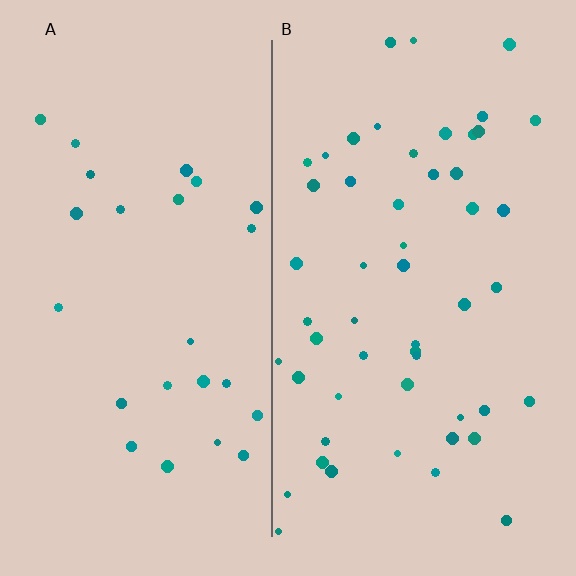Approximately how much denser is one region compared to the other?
Approximately 2.1× — region B over region A.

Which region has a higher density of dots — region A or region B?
B (the right).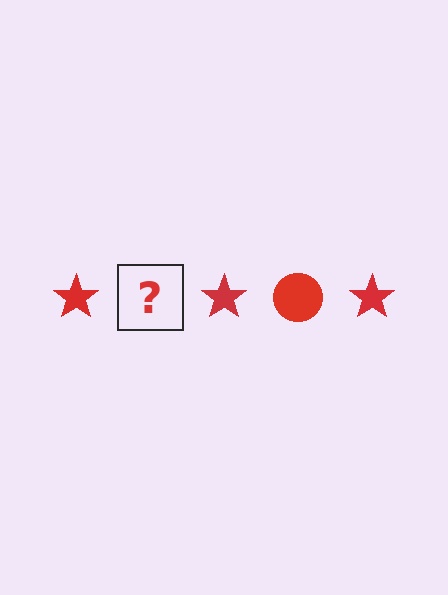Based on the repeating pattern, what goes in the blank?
The blank should be a red circle.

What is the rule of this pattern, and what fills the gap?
The rule is that the pattern cycles through star, circle shapes in red. The gap should be filled with a red circle.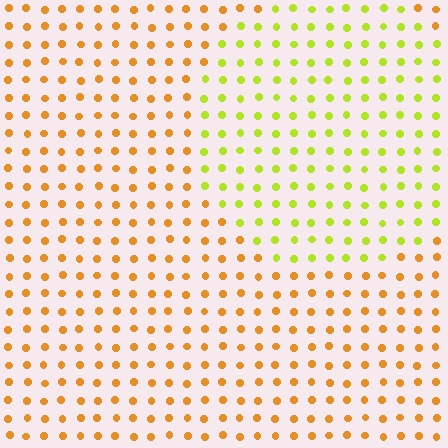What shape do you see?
I see a circle.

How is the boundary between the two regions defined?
The boundary is defined purely by a slight shift in hue (about 44 degrees). Spacing, size, and orientation are identical on both sides.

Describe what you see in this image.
The image is filled with small orange elements in a uniform arrangement. A circle-shaped region is visible where the elements are tinted to a slightly different hue, forming a subtle color boundary.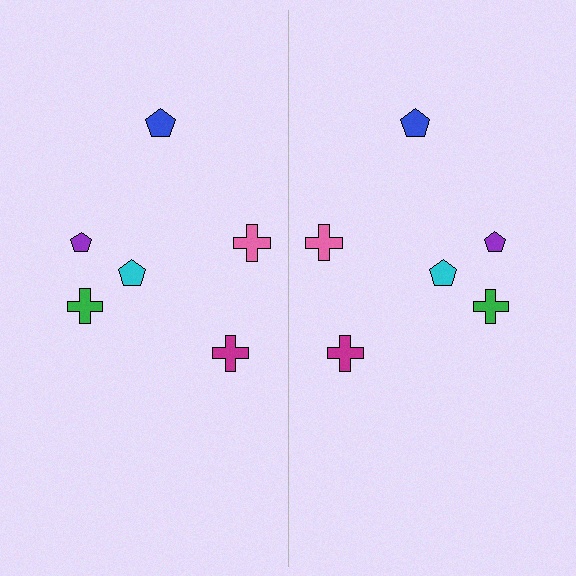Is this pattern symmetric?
Yes, this pattern has bilateral (reflection) symmetry.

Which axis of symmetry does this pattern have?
The pattern has a vertical axis of symmetry running through the center of the image.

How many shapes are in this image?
There are 12 shapes in this image.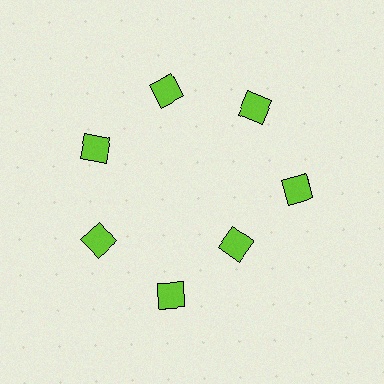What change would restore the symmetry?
The symmetry would be restored by moving it outward, back onto the ring so that all 7 diamonds sit at equal angles and equal distance from the center.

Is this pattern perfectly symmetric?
No. The 7 lime diamonds are arranged in a ring, but one element near the 5 o'clock position is pulled inward toward the center, breaking the 7-fold rotational symmetry.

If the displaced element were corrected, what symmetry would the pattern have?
It would have 7-fold rotational symmetry — the pattern would map onto itself every 51 degrees.